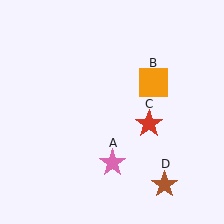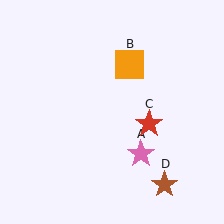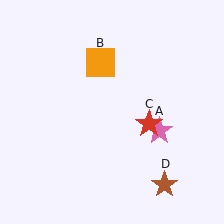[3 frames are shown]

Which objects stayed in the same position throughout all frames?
Red star (object C) and brown star (object D) remained stationary.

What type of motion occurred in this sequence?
The pink star (object A), orange square (object B) rotated counterclockwise around the center of the scene.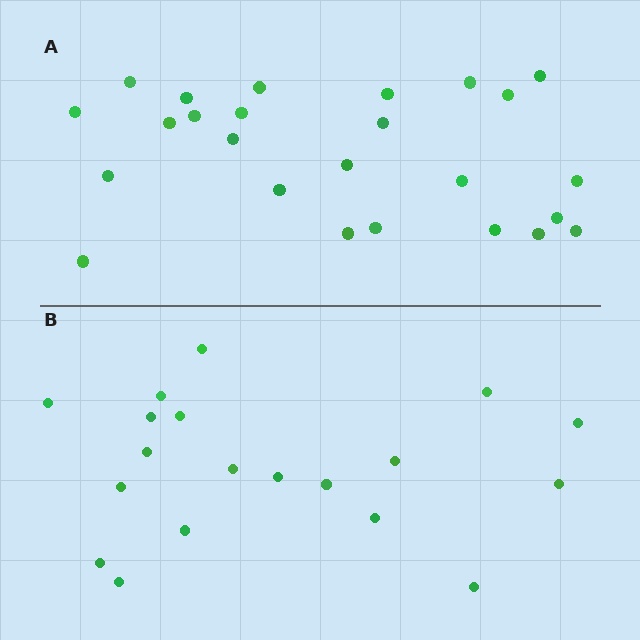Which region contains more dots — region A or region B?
Region A (the top region) has more dots.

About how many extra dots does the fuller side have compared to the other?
Region A has about 6 more dots than region B.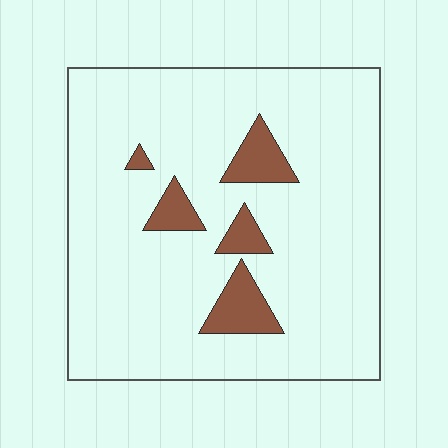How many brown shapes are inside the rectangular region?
5.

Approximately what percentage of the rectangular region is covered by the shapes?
Approximately 10%.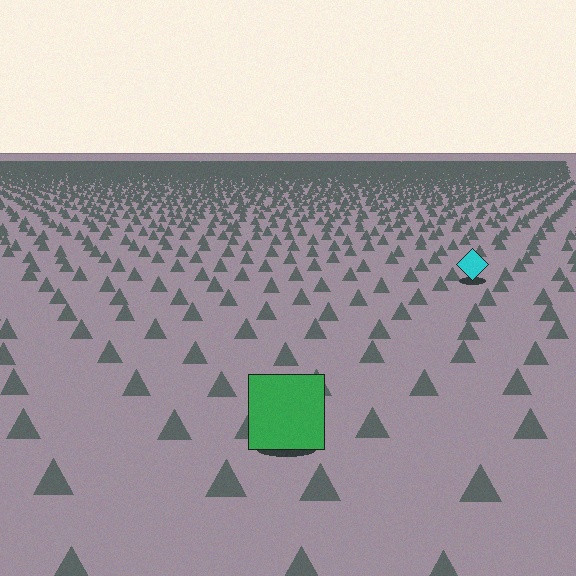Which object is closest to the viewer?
The green square is closest. The texture marks near it are larger and more spread out.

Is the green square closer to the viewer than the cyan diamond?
Yes. The green square is closer — you can tell from the texture gradient: the ground texture is coarser near it.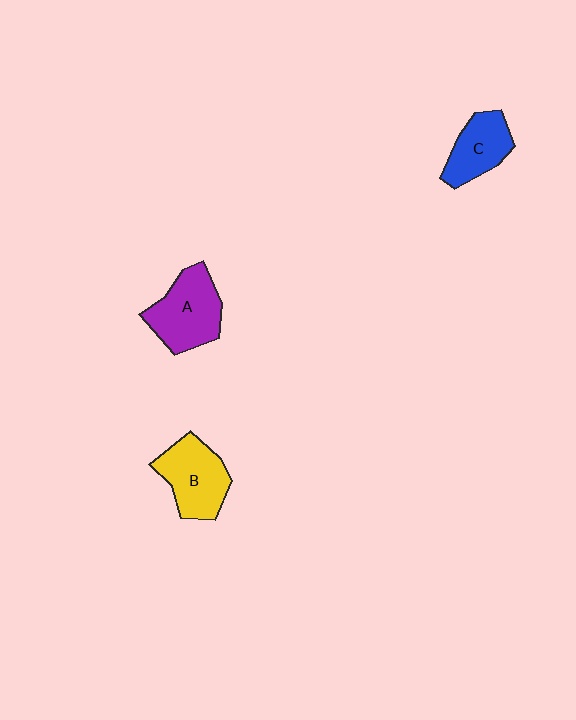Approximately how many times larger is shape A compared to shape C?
Approximately 1.3 times.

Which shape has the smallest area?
Shape C (blue).